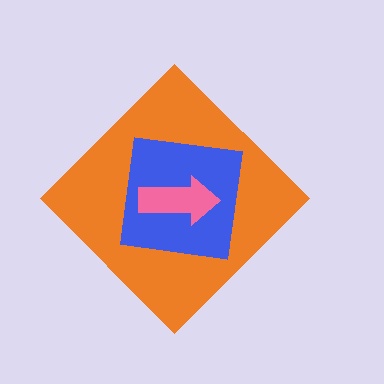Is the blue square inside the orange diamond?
Yes.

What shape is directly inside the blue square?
The pink arrow.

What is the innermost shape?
The pink arrow.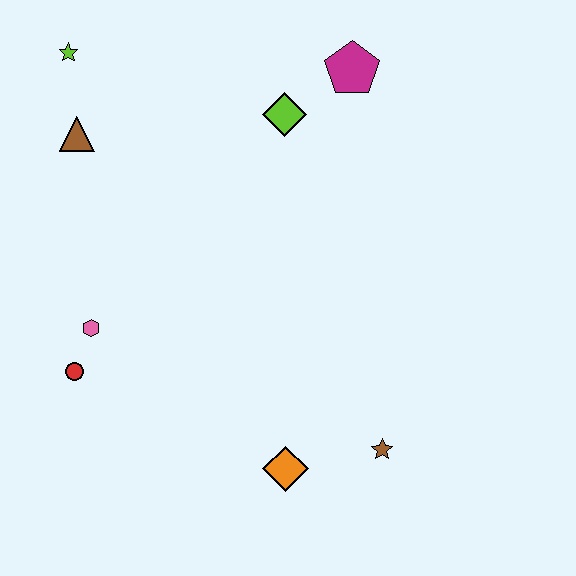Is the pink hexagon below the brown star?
No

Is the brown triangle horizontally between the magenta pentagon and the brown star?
No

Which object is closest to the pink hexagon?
The red circle is closest to the pink hexagon.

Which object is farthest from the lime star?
The brown star is farthest from the lime star.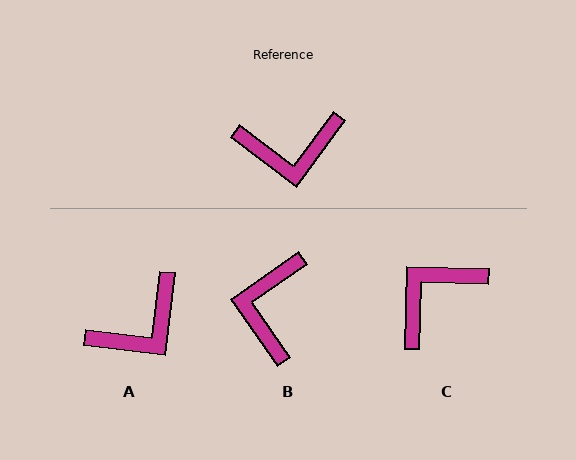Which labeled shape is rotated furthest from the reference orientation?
C, about 145 degrees away.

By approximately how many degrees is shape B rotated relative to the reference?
Approximately 108 degrees clockwise.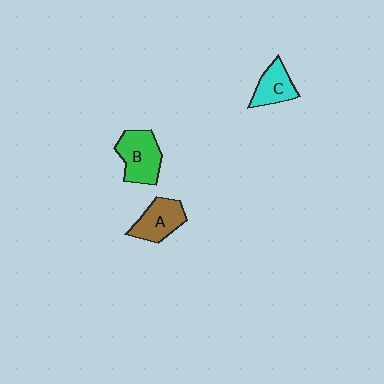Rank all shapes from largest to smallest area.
From largest to smallest: B (green), A (brown), C (cyan).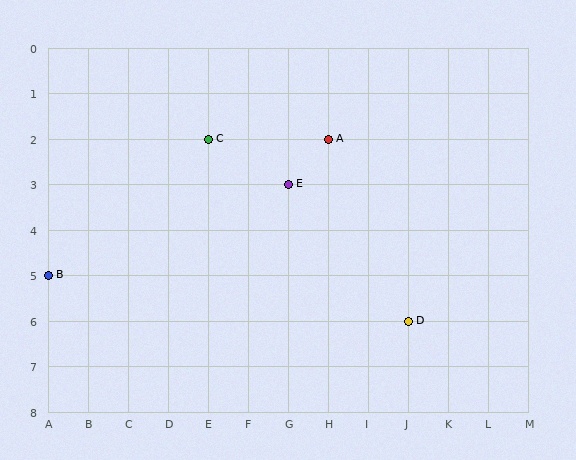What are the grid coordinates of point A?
Point A is at grid coordinates (H, 2).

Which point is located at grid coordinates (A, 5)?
Point B is at (A, 5).